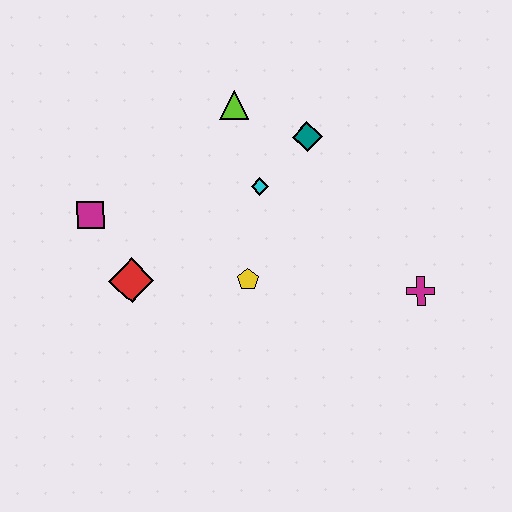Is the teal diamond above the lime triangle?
No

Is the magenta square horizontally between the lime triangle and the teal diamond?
No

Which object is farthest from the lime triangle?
The magenta cross is farthest from the lime triangle.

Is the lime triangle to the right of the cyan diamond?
No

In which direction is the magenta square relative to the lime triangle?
The magenta square is to the left of the lime triangle.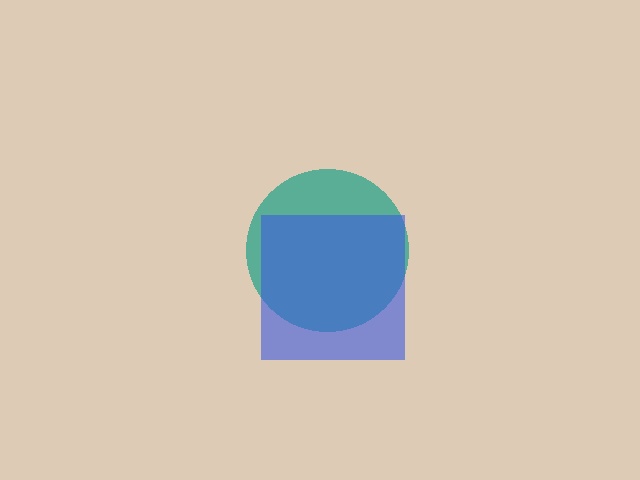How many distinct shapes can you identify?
There are 2 distinct shapes: a teal circle, a blue square.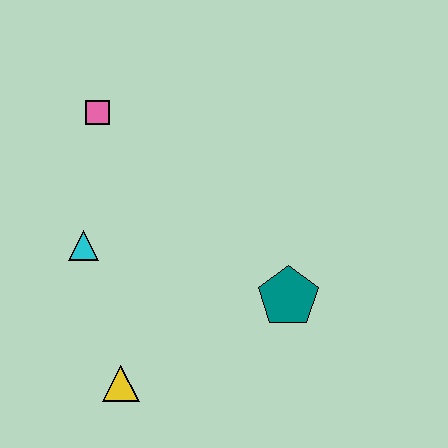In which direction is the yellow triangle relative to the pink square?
The yellow triangle is below the pink square.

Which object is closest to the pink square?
The cyan triangle is closest to the pink square.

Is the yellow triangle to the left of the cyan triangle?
No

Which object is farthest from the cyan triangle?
The teal pentagon is farthest from the cyan triangle.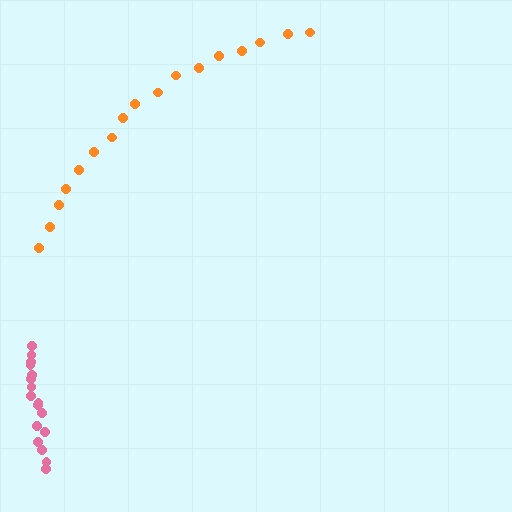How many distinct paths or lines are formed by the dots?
There are 2 distinct paths.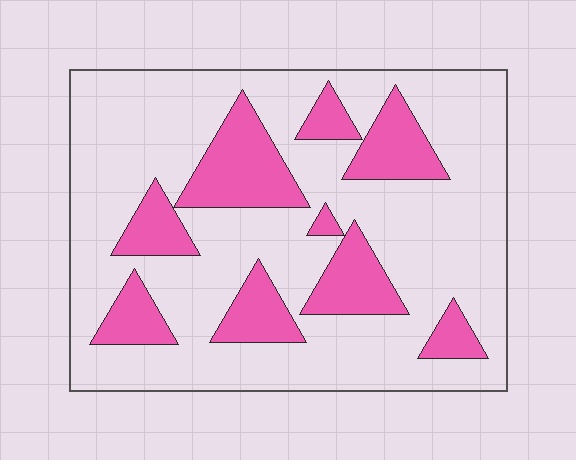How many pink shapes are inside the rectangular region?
9.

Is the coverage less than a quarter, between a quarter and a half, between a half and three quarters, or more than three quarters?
Less than a quarter.